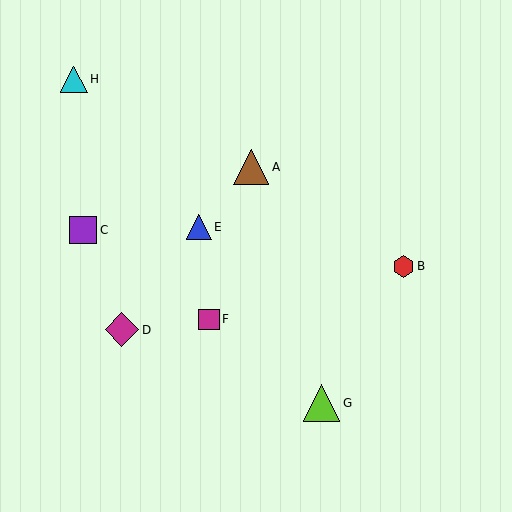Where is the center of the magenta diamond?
The center of the magenta diamond is at (122, 330).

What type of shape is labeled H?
Shape H is a cyan triangle.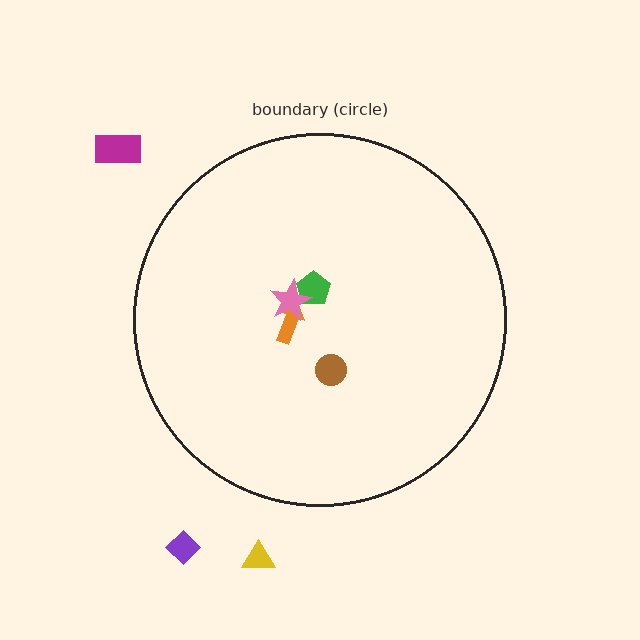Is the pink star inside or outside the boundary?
Inside.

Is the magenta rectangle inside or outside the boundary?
Outside.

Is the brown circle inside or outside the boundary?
Inside.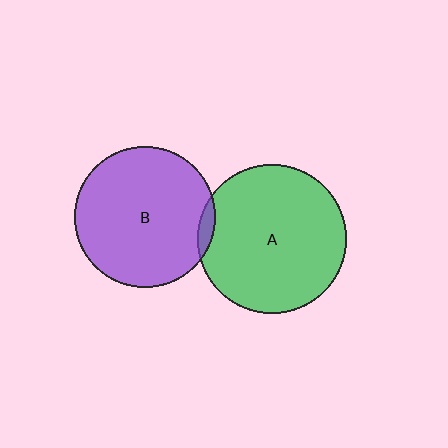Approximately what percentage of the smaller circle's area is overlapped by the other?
Approximately 5%.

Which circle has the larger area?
Circle A (green).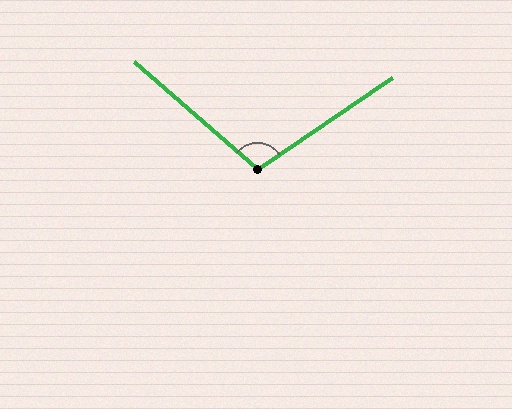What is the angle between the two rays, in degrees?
Approximately 105 degrees.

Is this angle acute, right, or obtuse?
It is obtuse.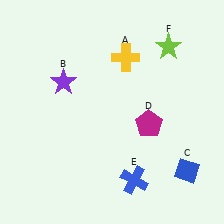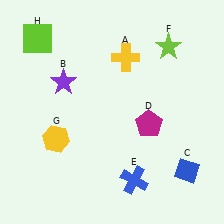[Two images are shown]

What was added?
A yellow hexagon (G), a lime square (H) were added in Image 2.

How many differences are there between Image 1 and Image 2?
There are 2 differences between the two images.